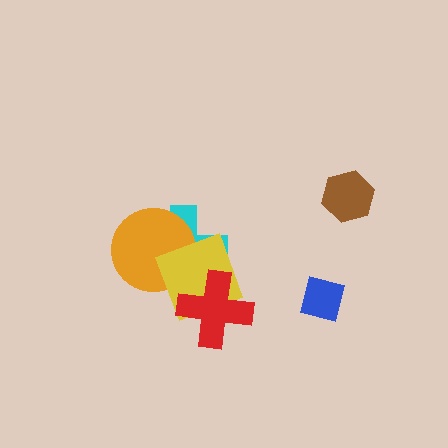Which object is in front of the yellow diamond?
The red cross is in front of the yellow diamond.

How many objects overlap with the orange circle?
2 objects overlap with the orange circle.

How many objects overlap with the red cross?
2 objects overlap with the red cross.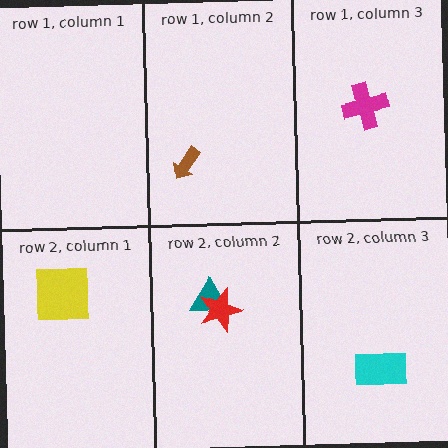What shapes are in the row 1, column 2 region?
The brown arrow.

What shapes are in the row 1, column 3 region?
The magenta cross.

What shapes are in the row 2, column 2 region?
The teal triangle, the red star.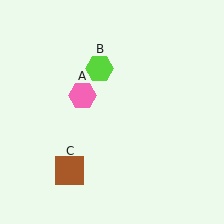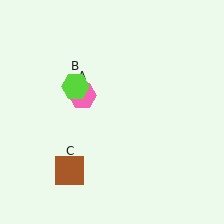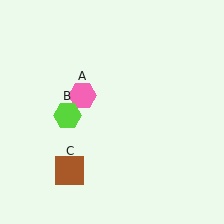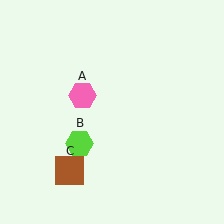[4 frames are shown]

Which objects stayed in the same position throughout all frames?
Pink hexagon (object A) and brown square (object C) remained stationary.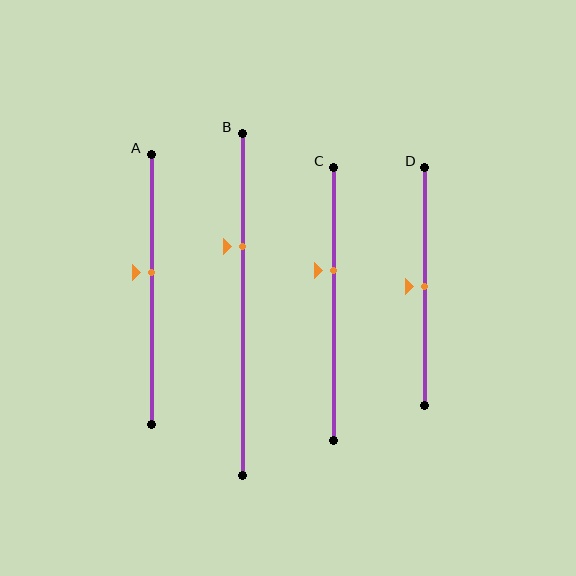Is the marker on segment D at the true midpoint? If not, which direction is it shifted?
Yes, the marker on segment D is at the true midpoint.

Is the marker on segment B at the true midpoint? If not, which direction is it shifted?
No, the marker on segment B is shifted upward by about 17% of the segment length.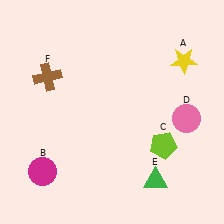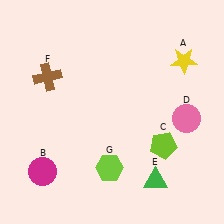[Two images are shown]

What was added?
A lime hexagon (G) was added in Image 2.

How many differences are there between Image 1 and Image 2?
There is 1 difference between the two images.